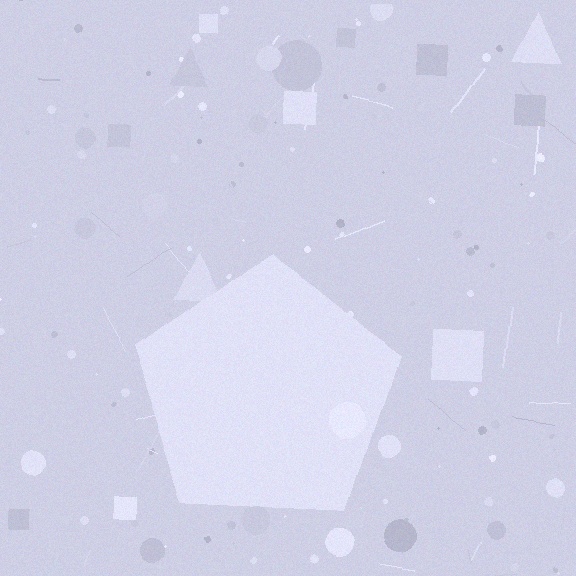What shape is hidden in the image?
A pentagon is hidden in the image.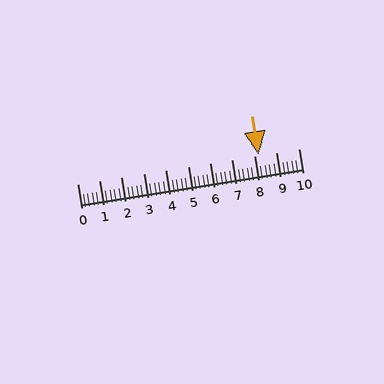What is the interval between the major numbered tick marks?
The major tick marks are spaced 1 units apart.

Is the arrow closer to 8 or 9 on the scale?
The arrow is closer to 8.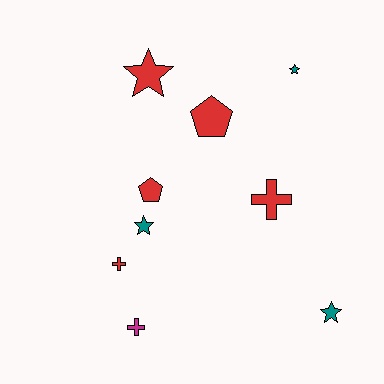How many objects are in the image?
There are 9 objects.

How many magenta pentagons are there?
There are no magenta pentagons.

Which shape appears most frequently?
Star, with 4 objects.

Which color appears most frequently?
Red, with 5 objects.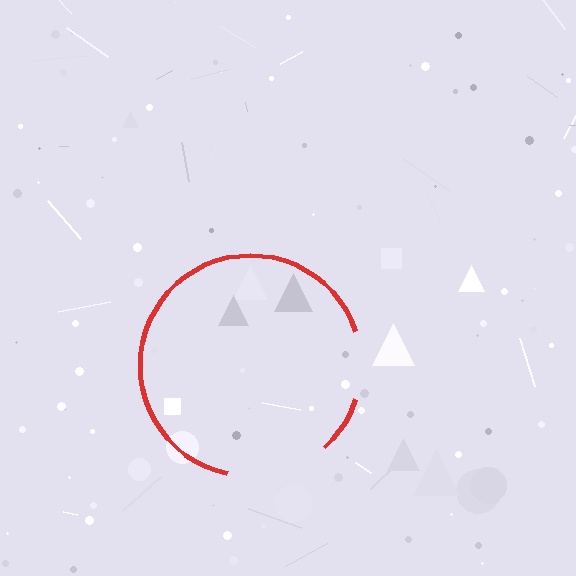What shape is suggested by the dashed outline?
The dashed outline suggests a circle.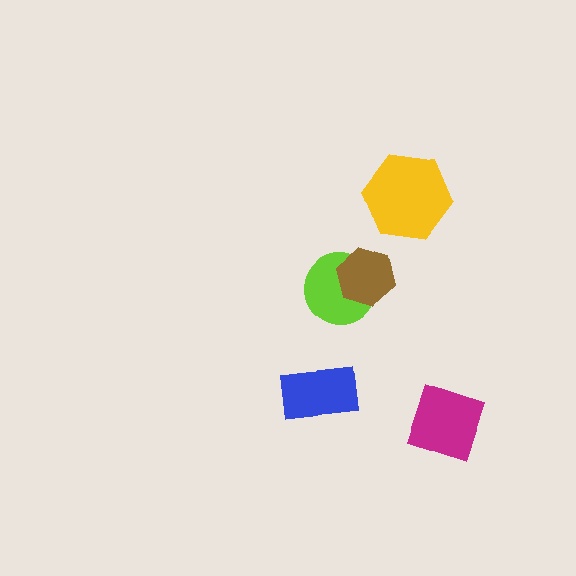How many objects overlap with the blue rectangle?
0 objects overlap with the blue rectangle.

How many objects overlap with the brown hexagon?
1 object overlaps with the brown hexagon.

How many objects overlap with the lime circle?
1 object overlaps with the lime circle.